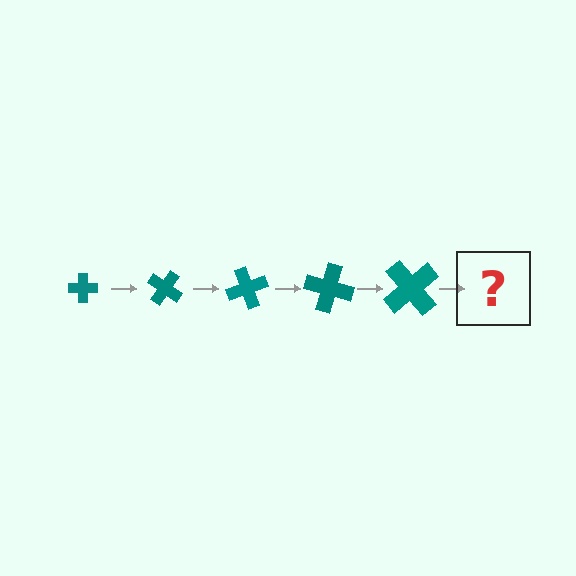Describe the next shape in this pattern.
It should be a cross, larger than the previous one and rotated 175 degrees from the start.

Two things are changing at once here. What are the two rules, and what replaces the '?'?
The two rules are that the cross grows larger each step and it rotates 35 degrees each step. The '?' should be a cross, larger than the previous one and rotated 175 degrees from the start.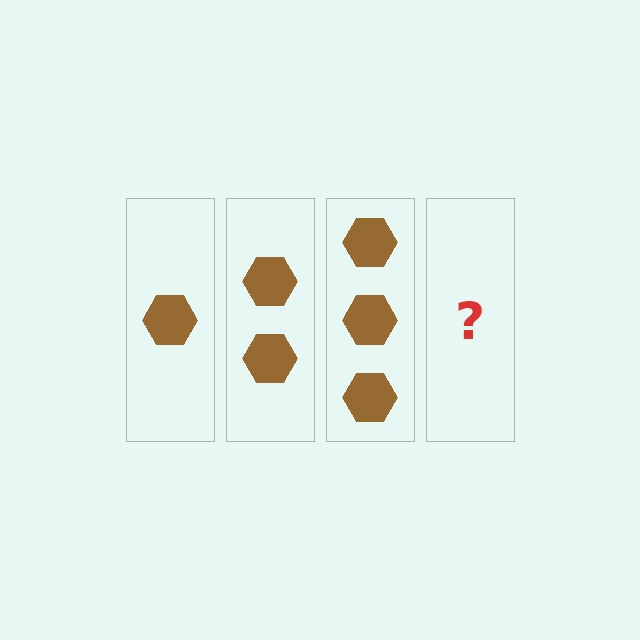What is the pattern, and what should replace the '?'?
The pattern is that each step adds one more hexagon. The '?' should be 4 hexagons.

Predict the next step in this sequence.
The next step is 4 hexagons.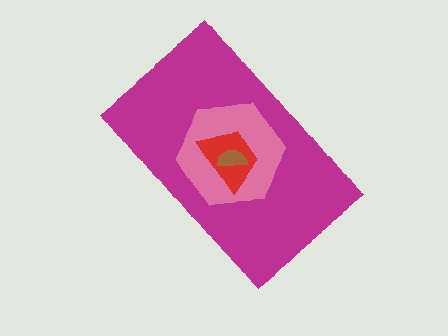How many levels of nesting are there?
4.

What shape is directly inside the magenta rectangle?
The pink hexagon.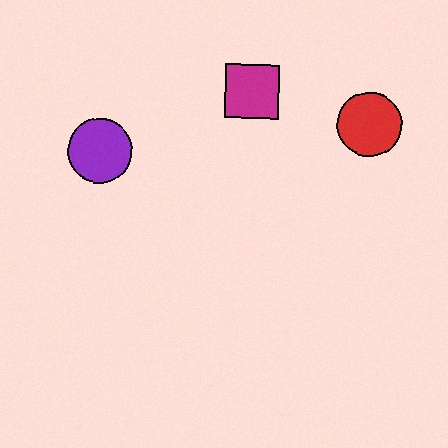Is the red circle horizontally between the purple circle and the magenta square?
No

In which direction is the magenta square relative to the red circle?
The magenta square is to the left of the red circle.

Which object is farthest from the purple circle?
The red circle is farthest from the purple circle.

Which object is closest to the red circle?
The magenta square is closest to the red circle.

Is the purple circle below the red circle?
Yes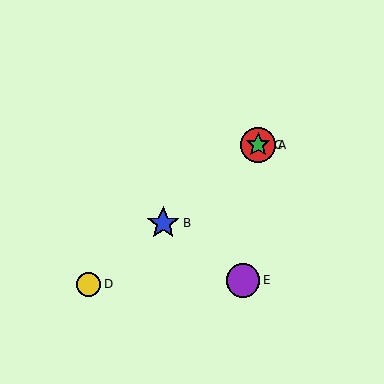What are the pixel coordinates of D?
Object D is at (89, 284).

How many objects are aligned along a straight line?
4 objects (A, B, C, D) are aligned along a straight line.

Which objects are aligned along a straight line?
Objects A, B, C, D are aligned along a straight line.